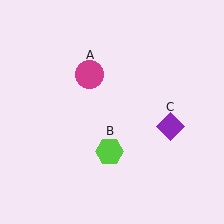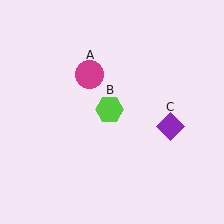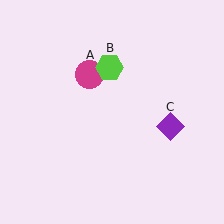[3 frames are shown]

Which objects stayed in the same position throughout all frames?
Magenta circle (object A) and purple diamond (object C) remained stationary.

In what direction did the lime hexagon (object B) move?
The lime hexagon (object B) moved up.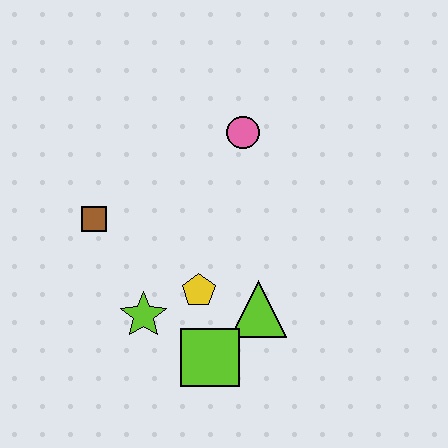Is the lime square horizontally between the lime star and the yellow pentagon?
No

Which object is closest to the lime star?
The yellow pentagon is closest to the lime star.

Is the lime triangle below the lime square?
No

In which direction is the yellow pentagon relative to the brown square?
The yellow pentagon is to the right of the brown square.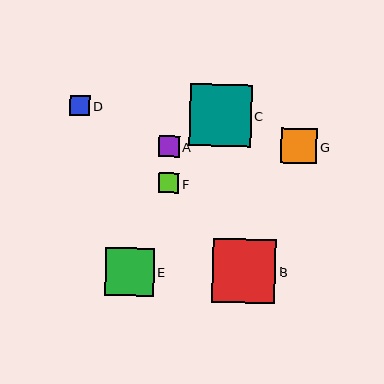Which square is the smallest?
Square D is the smallest with a size of approximately 20 pixels.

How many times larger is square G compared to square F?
Square G is approximately 1.7 times the size of square F.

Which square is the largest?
Square B is the largest with a size of approximately 63 pixels.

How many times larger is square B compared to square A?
Square B is approximately 3.1 times the size of square A.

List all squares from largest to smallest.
From largest to smallest: B, C, E, G, A, F, D.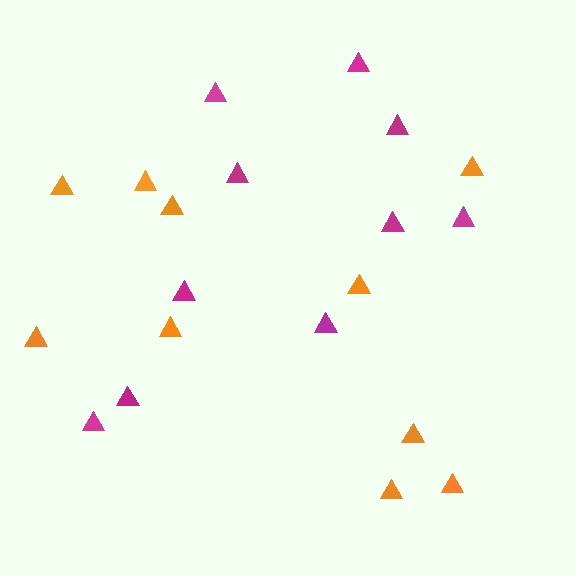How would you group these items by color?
There are 2 groups: one group of orange triangles (10) and one group of magenta triangles (10).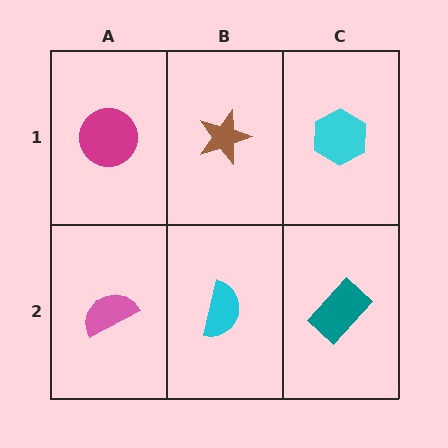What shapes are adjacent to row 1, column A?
A pink semicircle (row 2, column A), a brown star (row 1, column B).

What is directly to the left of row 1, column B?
A magenta circle.